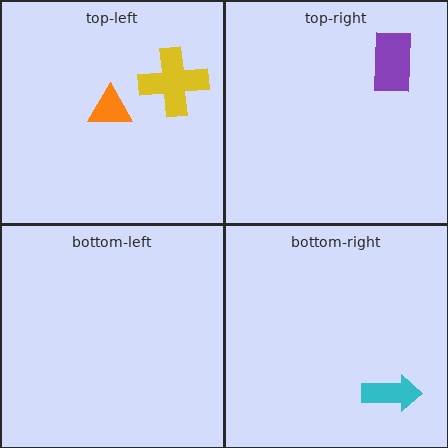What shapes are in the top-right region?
The purple rectangle.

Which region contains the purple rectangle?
The top-right region.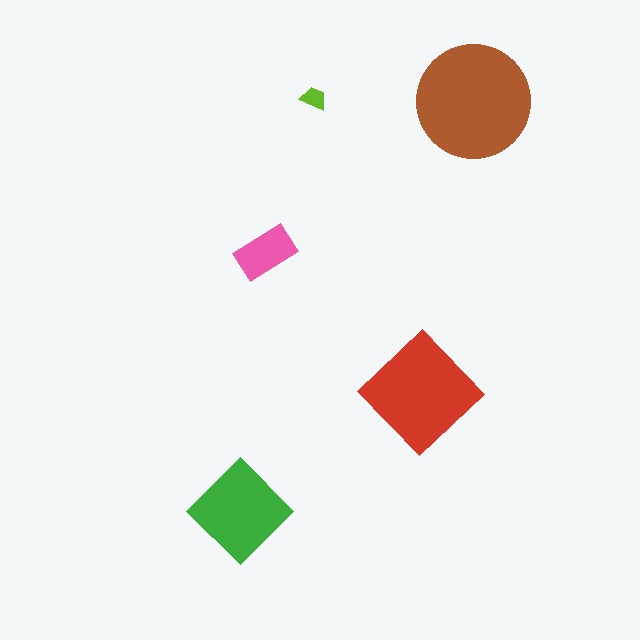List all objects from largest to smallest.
The brown circle, the red diamond, the green diamond, the pink rectangle, the lime trapezoid.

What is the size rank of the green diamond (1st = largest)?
3rd.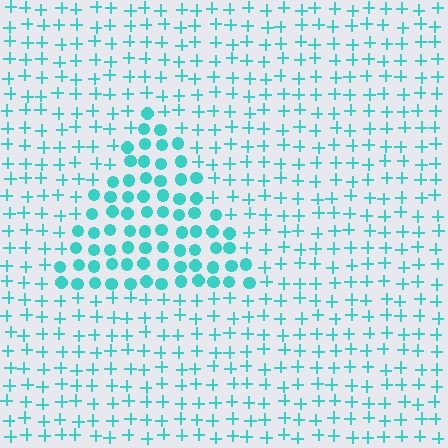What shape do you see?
I see a triangle.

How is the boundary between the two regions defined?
The boundary is defined by a change in element shape: circles inside vs. plus signs outside. All elements share the same color and spacing.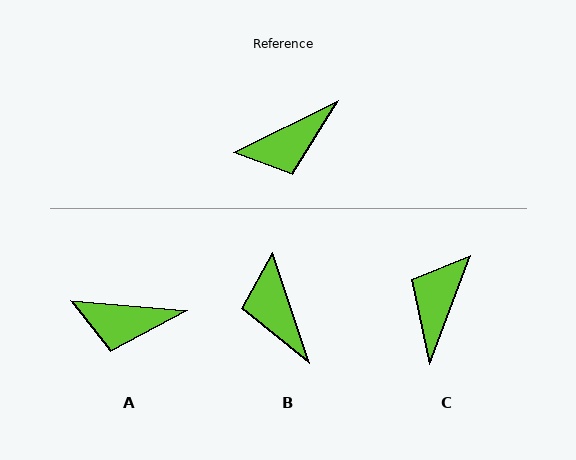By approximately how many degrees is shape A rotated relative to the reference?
Approximately 31 degrees clockwise.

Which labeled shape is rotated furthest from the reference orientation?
C, about 137 degrees away.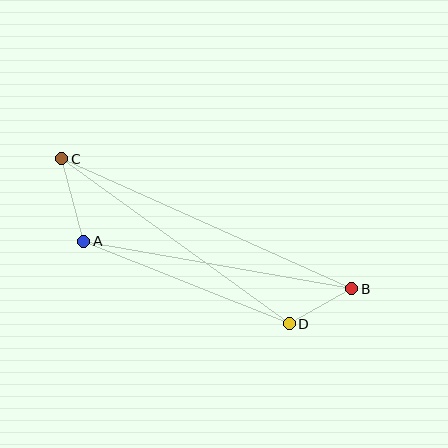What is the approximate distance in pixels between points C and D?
The distance between C and D is approximately 281 pixels.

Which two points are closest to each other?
Points B and D are closest to each other.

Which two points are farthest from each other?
Points B and C are farthest from each other.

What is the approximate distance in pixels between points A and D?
The distance between A and D is approximately 221 pixels.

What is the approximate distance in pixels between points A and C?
The distance between A and C is approximately 85 pixels.